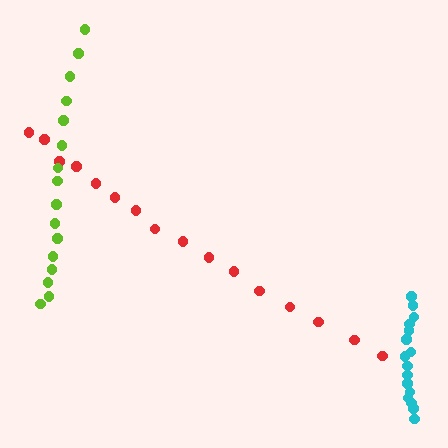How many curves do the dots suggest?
There are 3 distinct paths.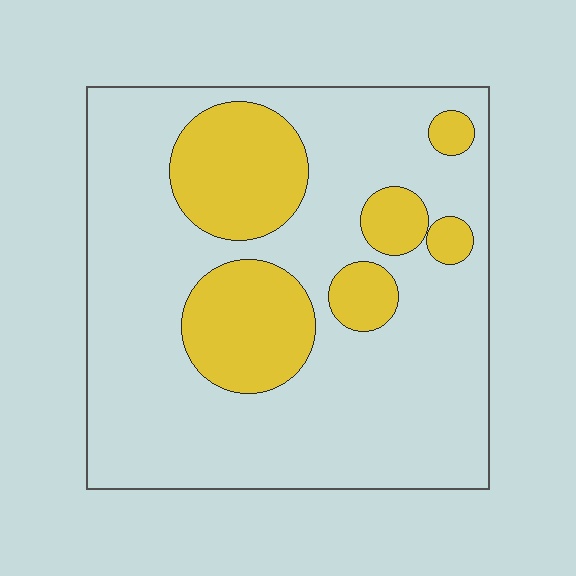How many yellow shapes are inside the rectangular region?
6.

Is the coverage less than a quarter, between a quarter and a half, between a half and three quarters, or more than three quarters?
Between a quarter and a half.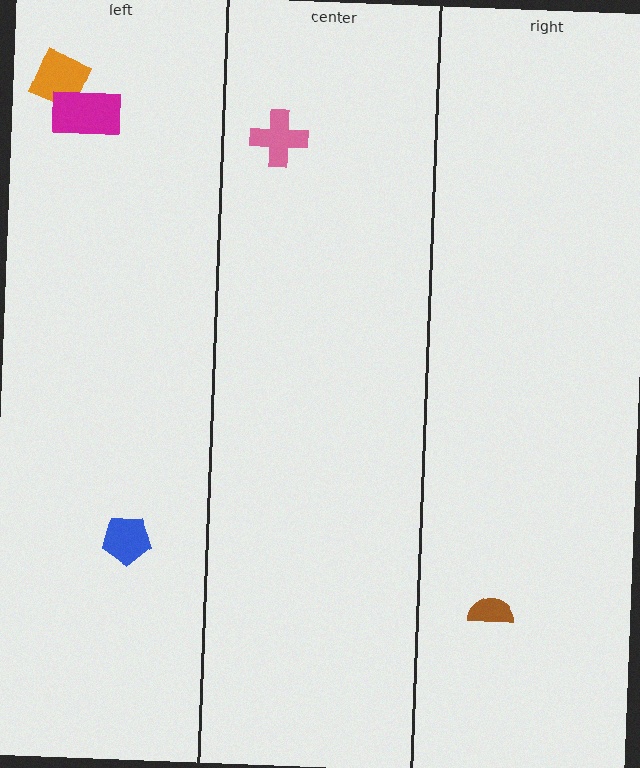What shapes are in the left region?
The orange square, the magenta rectangle, the blue pentagon.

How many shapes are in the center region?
1.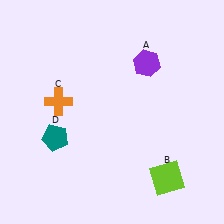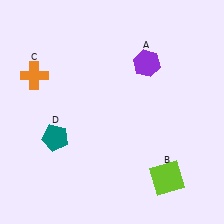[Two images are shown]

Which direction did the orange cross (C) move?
The orange cross (C) moved up.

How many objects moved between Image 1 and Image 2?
1 object moved between the two images.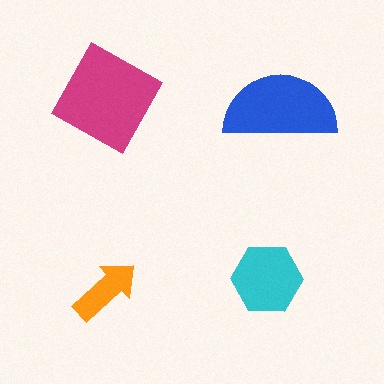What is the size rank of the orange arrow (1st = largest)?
4th.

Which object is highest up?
The magenta diamond is topmost.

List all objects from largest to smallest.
The magenta diamond, the blue semicircle, the cyan hexagon, the orange arrow.